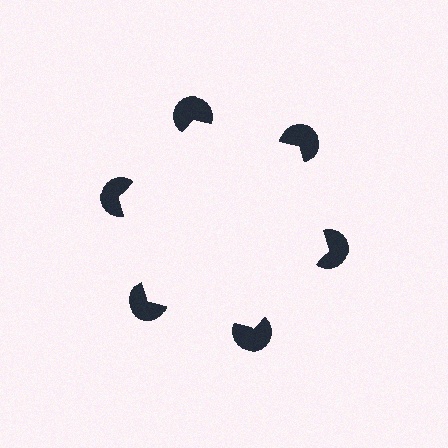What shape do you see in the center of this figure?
An illusory hexagon — its edges are inferred from the aligned wedge cuts in the pac-man discs, not physically drawn.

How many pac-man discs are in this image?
There are 6 — one at each vertex of the illusory hexagon.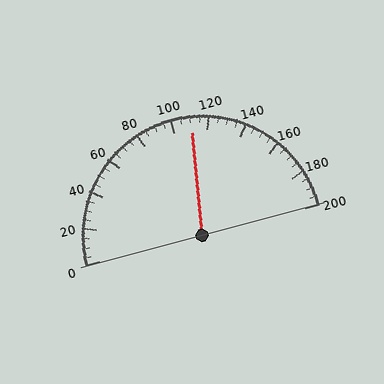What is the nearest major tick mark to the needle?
The nearest major tick mark is 120.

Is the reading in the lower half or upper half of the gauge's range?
The reading is in the upper half of the range (0 to 200).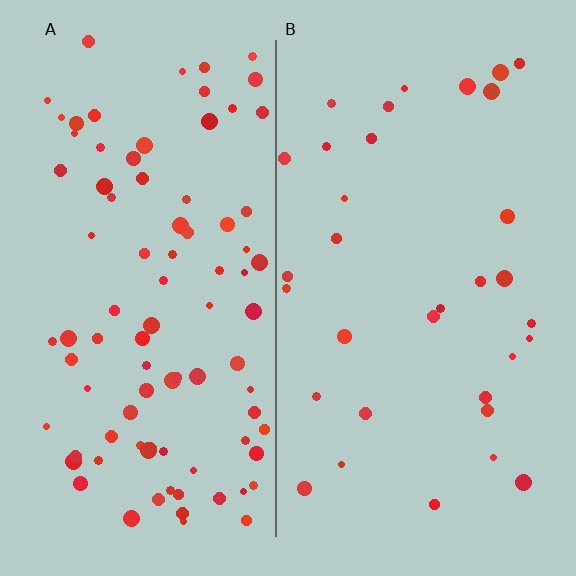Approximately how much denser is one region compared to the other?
Approximately 2.7× — region A over region B.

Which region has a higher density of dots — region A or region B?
A (the left).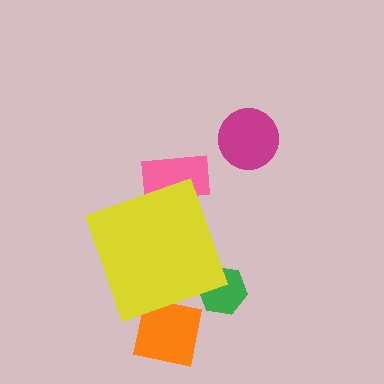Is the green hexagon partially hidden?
Yes, the green hexagon is partially hidden behind the yellow diamond.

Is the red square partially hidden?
Yes, the red square is partially hidden behind the yellow diamond.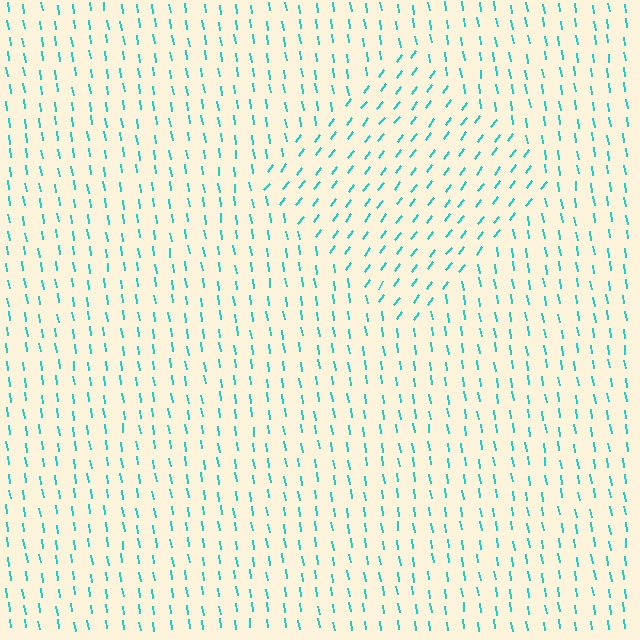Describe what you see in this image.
The image is filled with small cyan line segments. A diamond region in the image has lines oriented differently from the surrounding lines, creating a visible texture boundary.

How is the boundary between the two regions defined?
The boundary is defined purely by a change in line orientation (approximately 45 degrees difference). All lines are the same color and thickness.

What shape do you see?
I see a diamond.